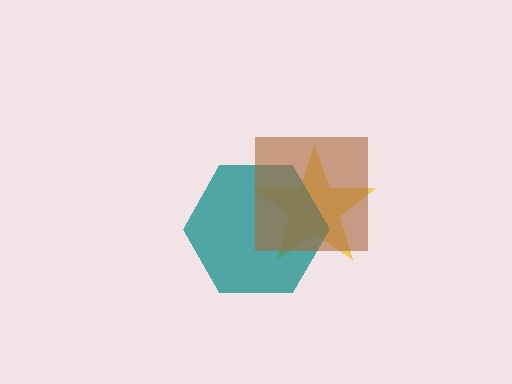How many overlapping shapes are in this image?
There are 3 overlapping shapes in the image.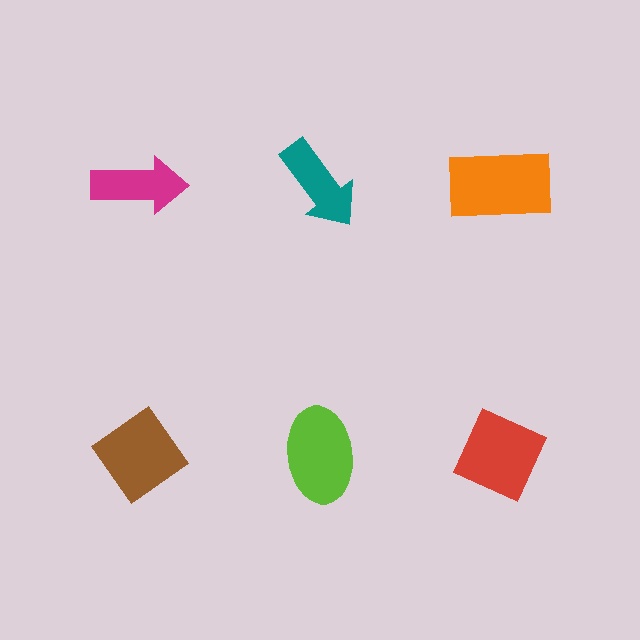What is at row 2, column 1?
A brown diamond.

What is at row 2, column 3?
A red diamond.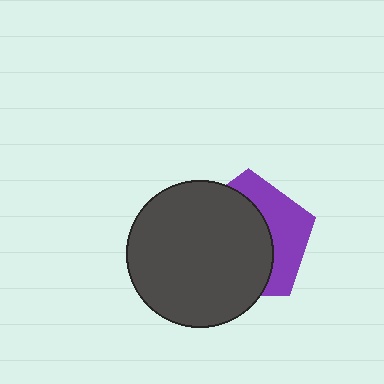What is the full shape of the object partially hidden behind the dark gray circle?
The partially hidden object is a purple pentagon.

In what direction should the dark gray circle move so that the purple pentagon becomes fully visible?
The dark gray circle should move left. That is the shortest direction to clear the overlap and leave the purple pentagon fully visible.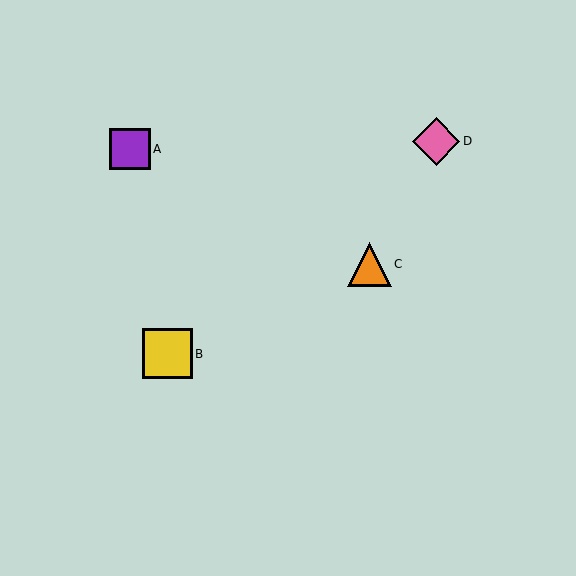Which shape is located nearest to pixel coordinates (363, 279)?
The orange triangle (labeled C) at (369, 264) is nearest to that location.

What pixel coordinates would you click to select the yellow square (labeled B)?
Click at (167, 354) to select the yellow square B.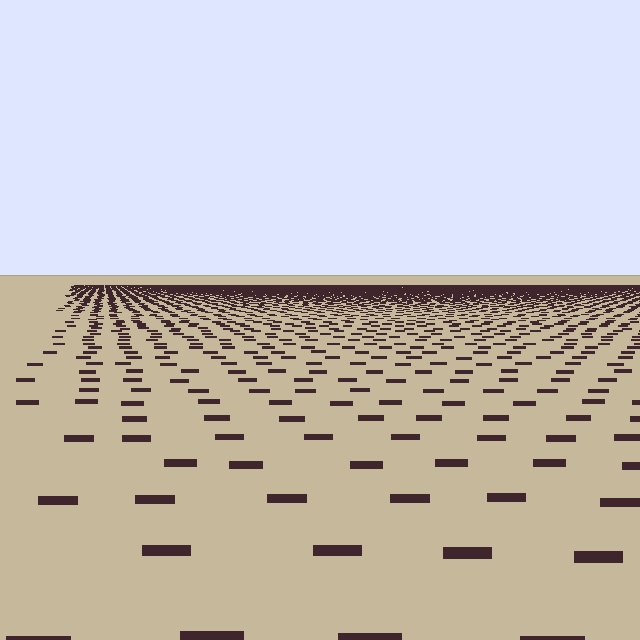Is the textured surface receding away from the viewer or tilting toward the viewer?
The surface is receding away from the viewer. Texture elements get smaller and denser toward the top.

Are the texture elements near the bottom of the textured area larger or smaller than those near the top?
Larger. Near the bottom, elements are closer to the viewer and appear at a bigger on-screen size.